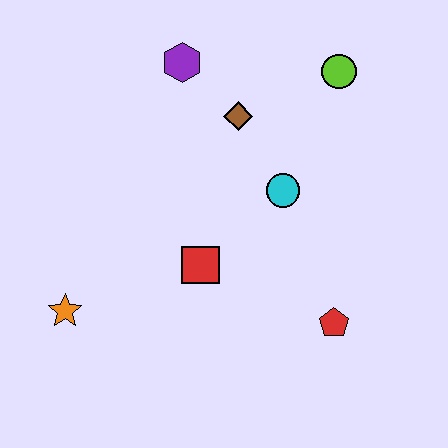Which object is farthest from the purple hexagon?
The red pentagon is farthest from the purple hexagon.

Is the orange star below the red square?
Yes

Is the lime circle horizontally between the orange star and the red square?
No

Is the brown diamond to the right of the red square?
Yes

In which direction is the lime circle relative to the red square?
The lime circle is above the red square.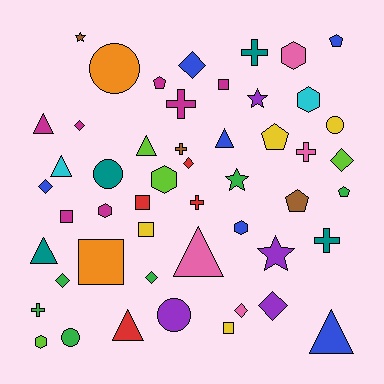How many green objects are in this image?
There are 6 green objects.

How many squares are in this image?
There are 6 squares.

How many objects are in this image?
There are 50 objects.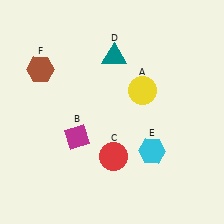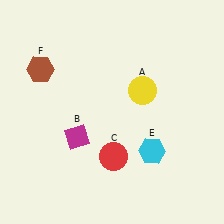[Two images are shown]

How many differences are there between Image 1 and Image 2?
There is 1 difference between the two images.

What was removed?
The teal triangle (D) was removed in Image 2.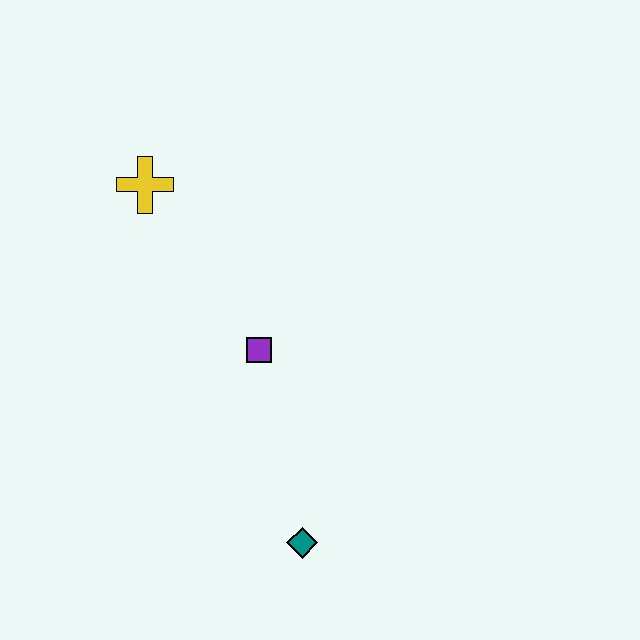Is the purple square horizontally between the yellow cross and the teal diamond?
Yes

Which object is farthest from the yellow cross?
The teal diamond is farthest from the yellow cross.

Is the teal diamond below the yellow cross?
Yes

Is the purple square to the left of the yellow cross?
No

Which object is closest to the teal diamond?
The purple square is closest to the teal diamond.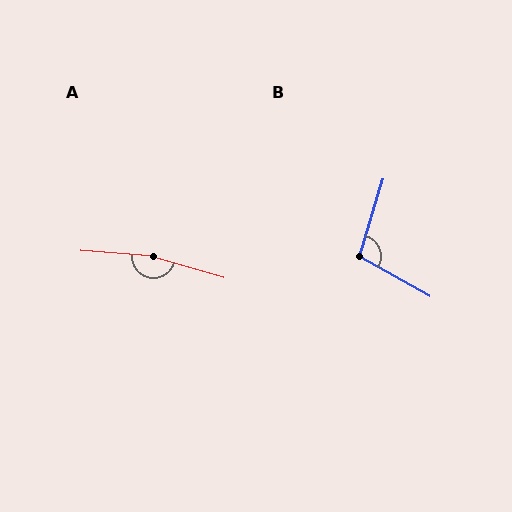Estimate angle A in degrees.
Approximately 168 degrees.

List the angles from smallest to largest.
B (102°), A (168°).